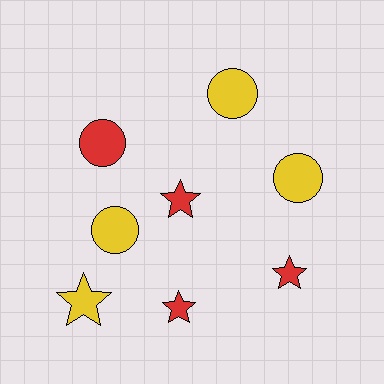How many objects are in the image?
There are 8 objects.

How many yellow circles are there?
There are 3 yellow circles.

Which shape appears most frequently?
Star, with 4 objects.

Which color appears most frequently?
Red, with 4 objects.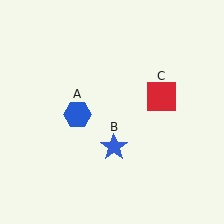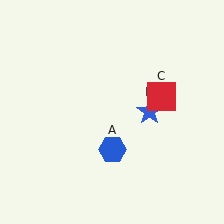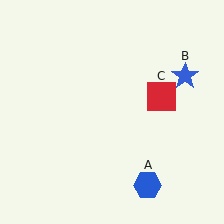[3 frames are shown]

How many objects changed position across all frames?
2 objects changed position: blue hexagon (object A), blue star (object B).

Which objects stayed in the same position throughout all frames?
Red square (object C) remained stationary.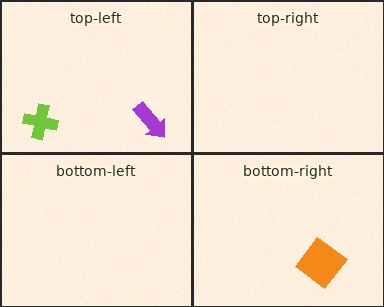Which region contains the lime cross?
The top-left region.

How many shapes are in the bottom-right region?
1.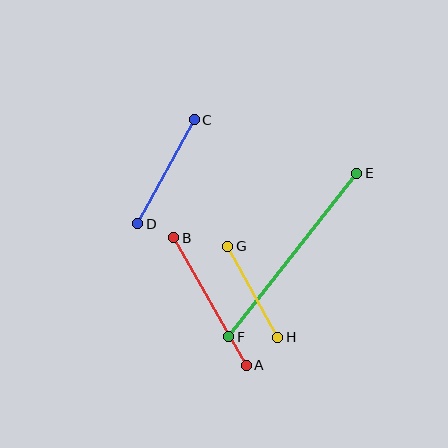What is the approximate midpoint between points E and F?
The midpoint is at approximately (293, 255) pixels.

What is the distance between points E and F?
The distance is approximately 208 pixels.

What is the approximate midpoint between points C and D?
The midpoint is at approximately (166, 172) pixels.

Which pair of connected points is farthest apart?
Points E and F are farthest apart.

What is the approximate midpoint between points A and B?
The midpoint is at approximately (210, 301) pixels.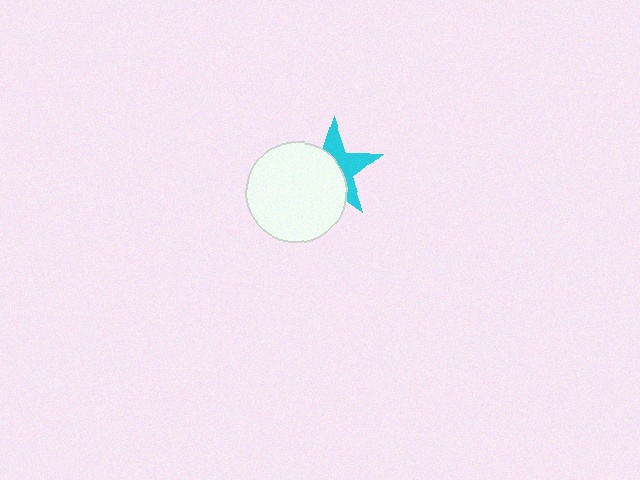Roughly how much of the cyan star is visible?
A small part of it is visible (roughly 44%).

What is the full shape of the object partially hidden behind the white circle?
The partially hidden object is a cyan star.